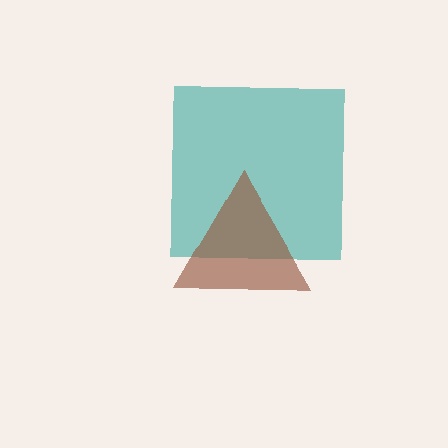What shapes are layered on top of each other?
The layered shapes are: a teal square, a brown triangle.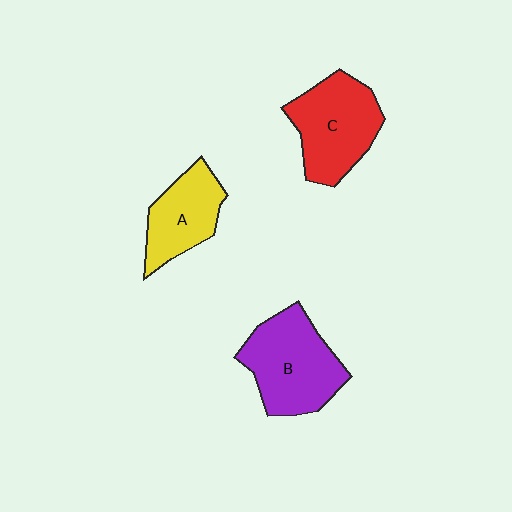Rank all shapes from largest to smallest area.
From largest to smallest: B (purple), C (red), A (yellow).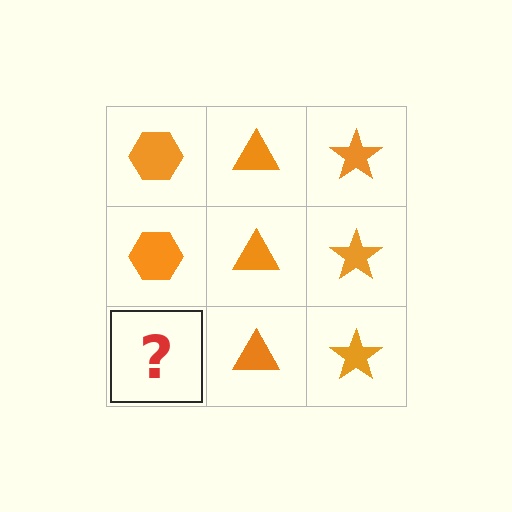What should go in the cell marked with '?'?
The missing cell should contain an orange hexagon.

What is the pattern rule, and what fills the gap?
The rule is that each column has a consistent shape. The gap should be filled with an orange hexagon.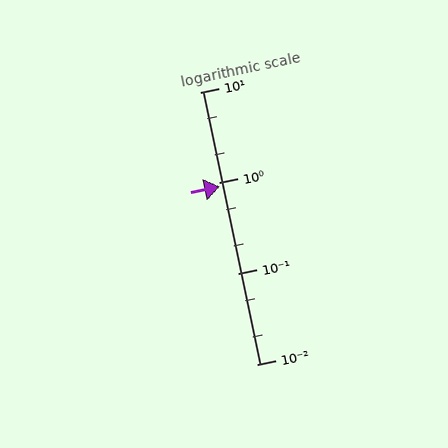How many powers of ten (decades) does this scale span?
The scale spans 3 decades, from 0.01 to 10.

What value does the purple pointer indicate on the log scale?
The pointer indicates approximately 0.92.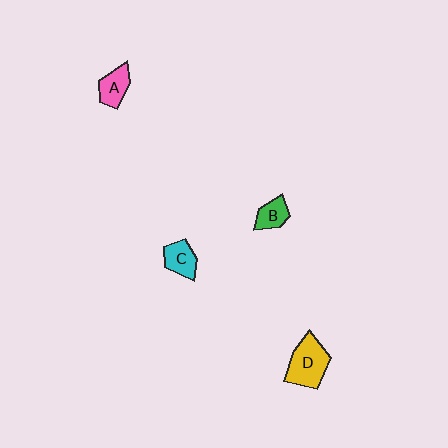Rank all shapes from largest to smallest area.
From largest to smallest: D (yellow), A (pink), C (cyan), B (green).